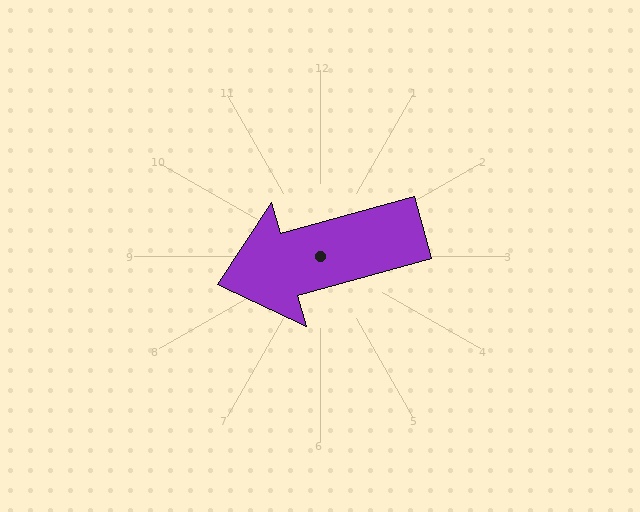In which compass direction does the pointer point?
West.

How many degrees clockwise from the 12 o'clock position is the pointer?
Approximately 254 degrees.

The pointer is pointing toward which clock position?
Roughly 8 o'clock.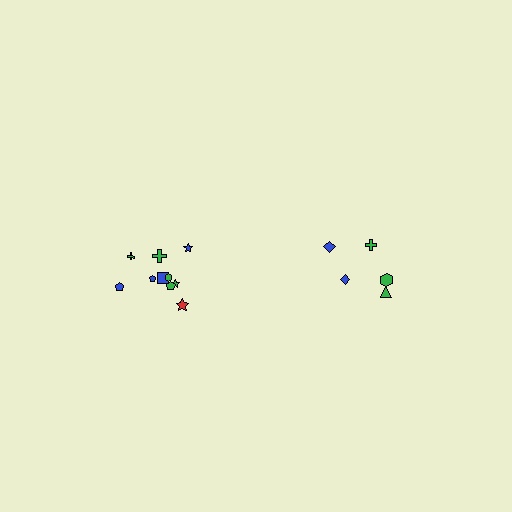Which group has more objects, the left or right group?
The left group.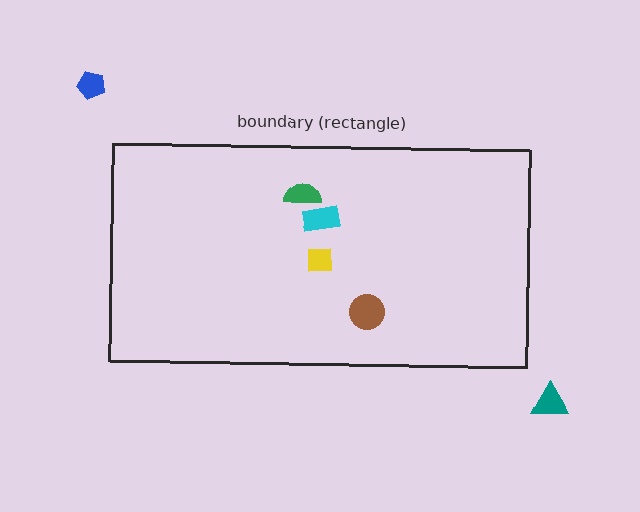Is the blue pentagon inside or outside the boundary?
Outside.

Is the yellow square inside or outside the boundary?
Inside.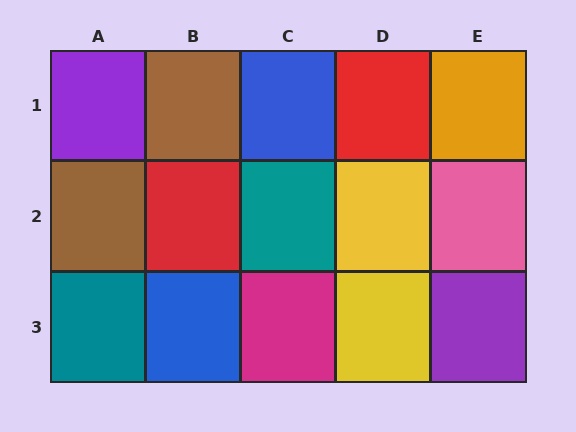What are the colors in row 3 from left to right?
Teal, blue, magenta, yellow, purple.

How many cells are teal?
2 cells are teal.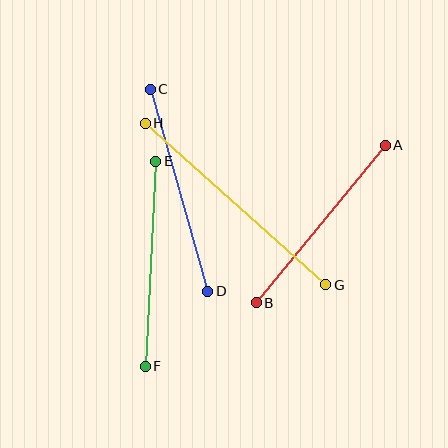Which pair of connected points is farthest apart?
Points G and H are farthest apart.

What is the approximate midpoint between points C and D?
The midpoint is at approximately (179, 190) pixels.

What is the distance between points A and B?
The distance is approximately 204 pixels.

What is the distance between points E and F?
The distance is approximately 205 pixels.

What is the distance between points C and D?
The distance is approximately 210 pixels.